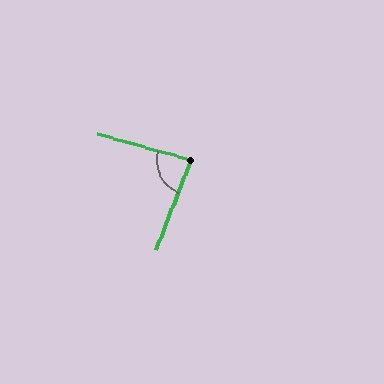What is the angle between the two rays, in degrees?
Approximately 84 degrees.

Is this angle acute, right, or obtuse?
It is acute.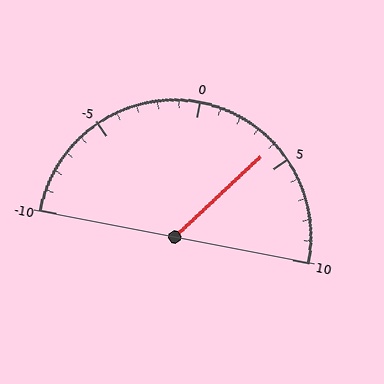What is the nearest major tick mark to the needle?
The nearest major tick mark is 5.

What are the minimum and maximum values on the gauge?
The gauge ranges from -10 to 10.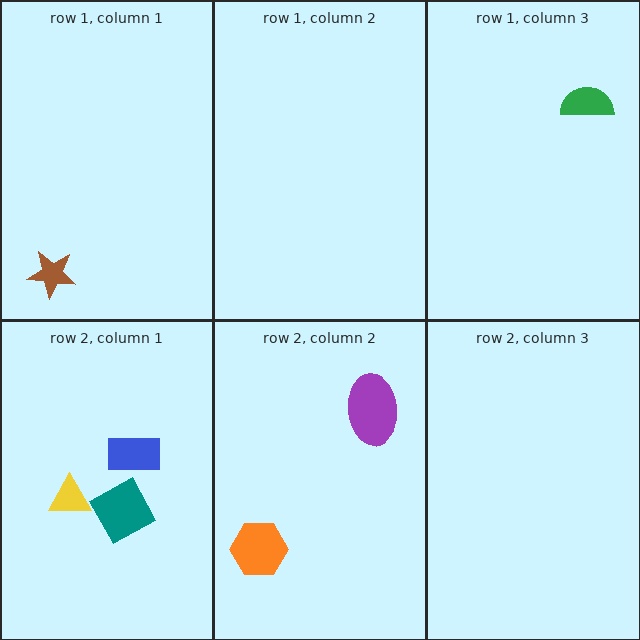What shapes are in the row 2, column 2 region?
The purple ellipse, the orange hexagon.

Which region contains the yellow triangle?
The row 2, column 1 region.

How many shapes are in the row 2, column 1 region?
3.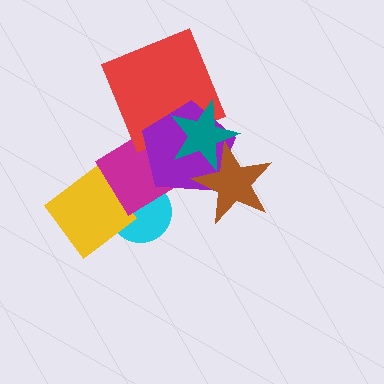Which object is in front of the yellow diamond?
The magenta diamond is in front of the yellow diamond.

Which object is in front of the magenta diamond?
The purple pentagon is in front of the magenta diamond.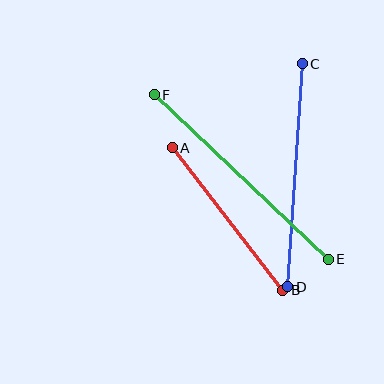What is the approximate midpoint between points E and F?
The midpoint is at approximately (241, 177) pixels.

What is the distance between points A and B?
The distance is approximately 181 pixels.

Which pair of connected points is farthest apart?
Points E and F are farthest apart.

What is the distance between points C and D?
The distance is approximately 224 pixels.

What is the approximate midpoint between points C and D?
The midpoint is at approximately (295, 175) pixels.